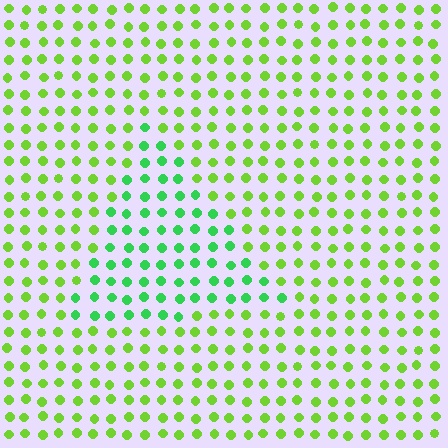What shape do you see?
I see a triangle.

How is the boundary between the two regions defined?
The boundary is defined purely by a slight shift in hue (about 36 degrees). Spacing, size, and orientation are identical on both sides.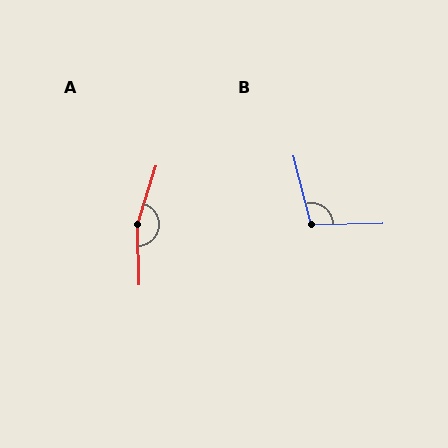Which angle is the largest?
A, at approximately 161 degrees.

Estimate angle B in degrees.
Approximately 102 degrees.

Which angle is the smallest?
B, at approximately 102 degrees.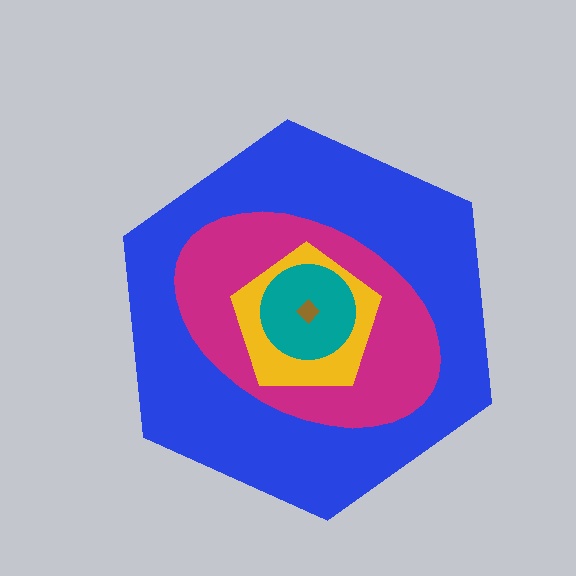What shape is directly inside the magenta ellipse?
The yellow pentagon.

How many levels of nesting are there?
5.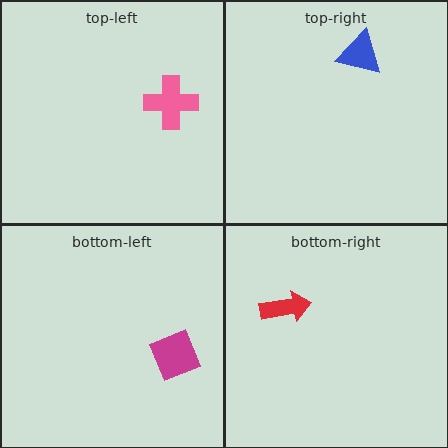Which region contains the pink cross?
The top-left region.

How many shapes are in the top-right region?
1.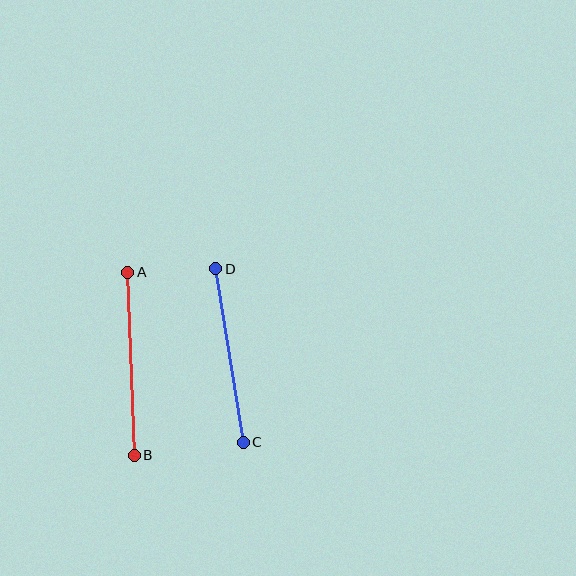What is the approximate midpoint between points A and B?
The midpoint is at approximately (131, 364) pixels.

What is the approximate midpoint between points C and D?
The midpoint is at approximately (230, 356) pixels.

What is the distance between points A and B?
The distance is approximately 183 pixels.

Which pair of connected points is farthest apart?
Points A and B are farthest apart.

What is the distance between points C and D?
The distance is approximately 176 pixels.